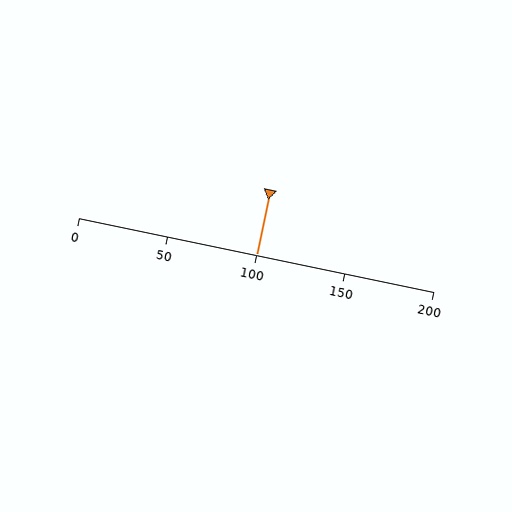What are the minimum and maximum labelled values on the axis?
The axis runs from 0 to 200.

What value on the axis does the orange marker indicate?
The marker indicates approximately 100.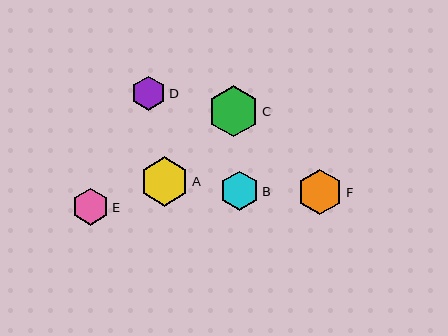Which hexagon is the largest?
Hexagon C is the largest with a size of approximately 51 pixels.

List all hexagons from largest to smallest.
From largest to smallest: C, A, F, B, E, D.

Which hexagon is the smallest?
Hexagon D is the smallest with a size of approximately 34 pixels.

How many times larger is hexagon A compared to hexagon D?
Hexagon A is approximately 1.4 times the size of hexagon D.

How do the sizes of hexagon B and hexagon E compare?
Hexagon B and hexagon E are approximately the same size.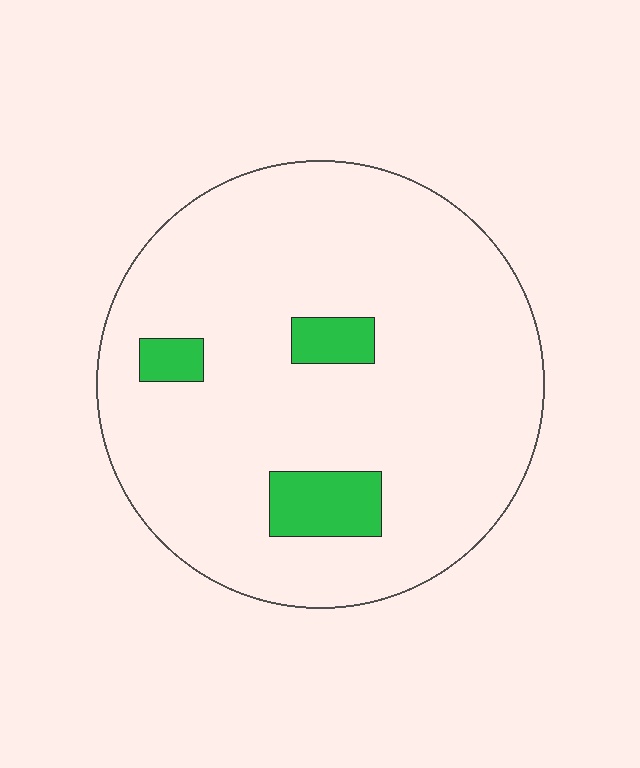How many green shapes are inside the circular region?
3.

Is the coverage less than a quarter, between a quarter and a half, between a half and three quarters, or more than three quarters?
Less than a quarter.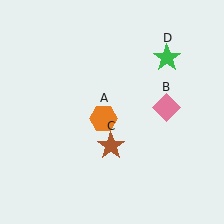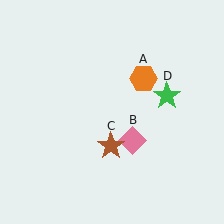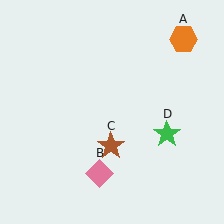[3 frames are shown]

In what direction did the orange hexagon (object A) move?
The orange hexagon (object A) moved up and to the right.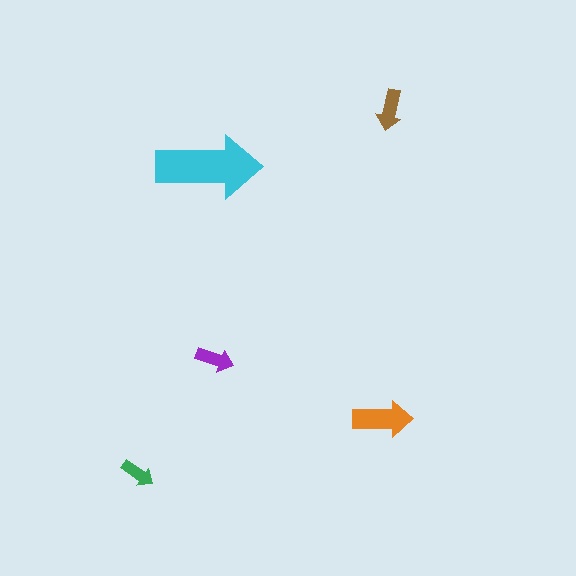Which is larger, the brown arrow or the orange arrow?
The orange one.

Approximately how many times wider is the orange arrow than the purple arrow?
About 1.5 times wider.